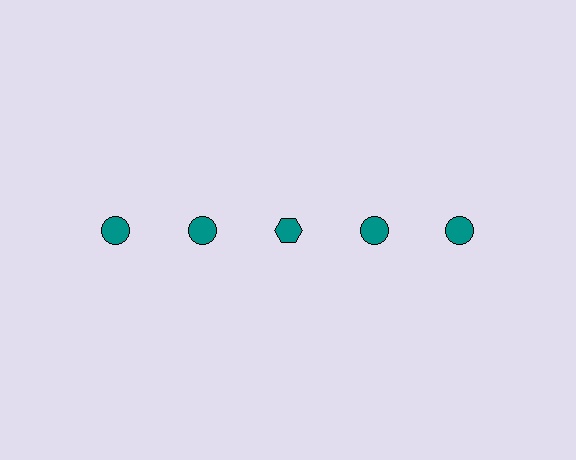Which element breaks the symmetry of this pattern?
The teal hexagon in the top row, center column breaks the symmetry. All other shapes are teal circles.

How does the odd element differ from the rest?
It has a different shape: hexagon instead of circle.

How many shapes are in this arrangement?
There are 5 shapes arranged in a grid pattern.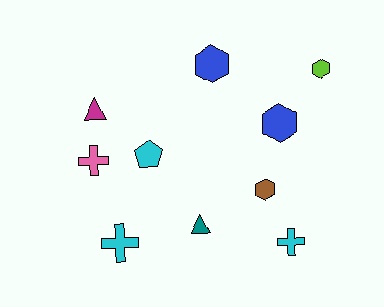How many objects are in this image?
There are 10 objects.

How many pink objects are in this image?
There is 1 pink object.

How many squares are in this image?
There are no squares.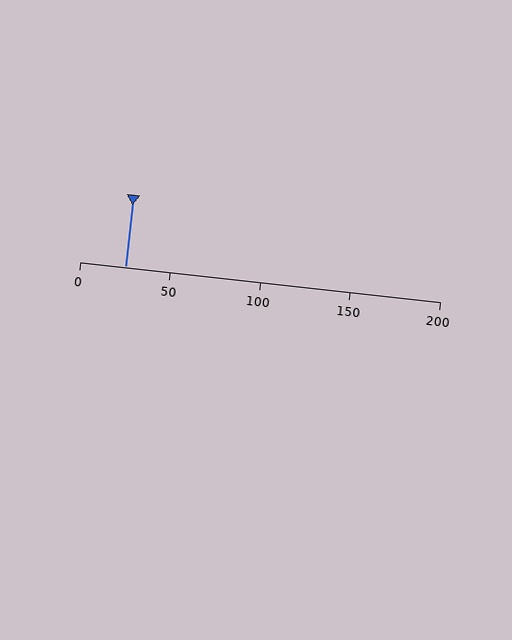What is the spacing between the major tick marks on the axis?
The major ticks are spaced 50 apart.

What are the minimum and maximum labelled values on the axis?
The axis runs from 0 to 200.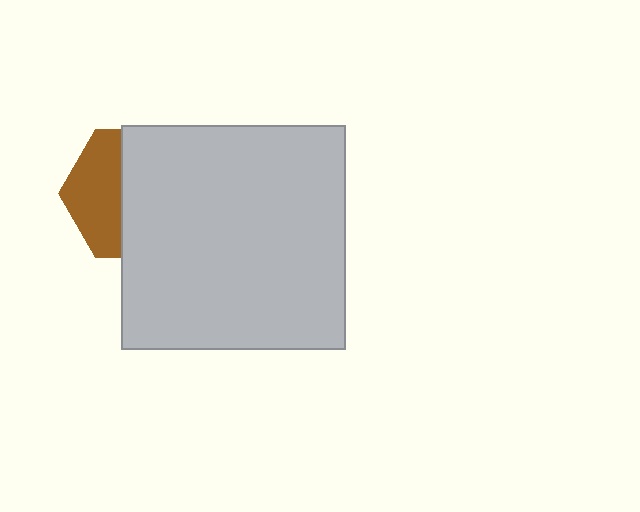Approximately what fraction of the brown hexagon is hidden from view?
Roughly 60% of the brown hexagon is hidden behind the light gray square.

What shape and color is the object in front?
The object in front is a light gray square.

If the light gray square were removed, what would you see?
You would see the complete brown hexagon.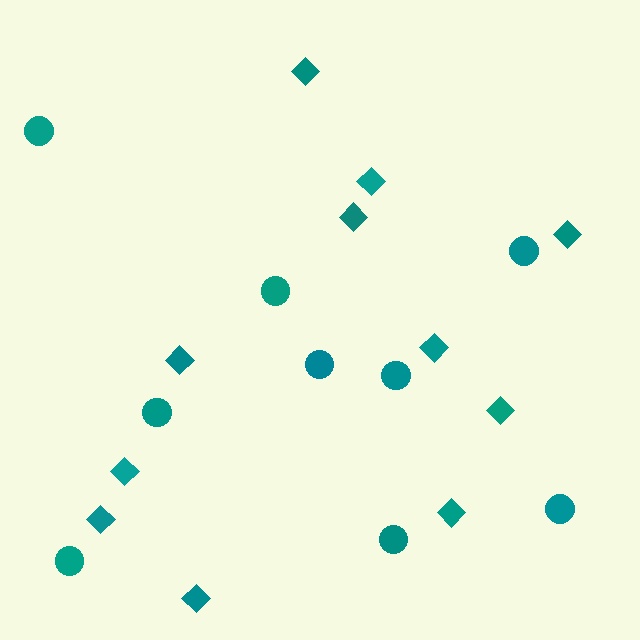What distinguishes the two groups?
There are 2 groups: one group of circles (9) and one group of diamonds (11).